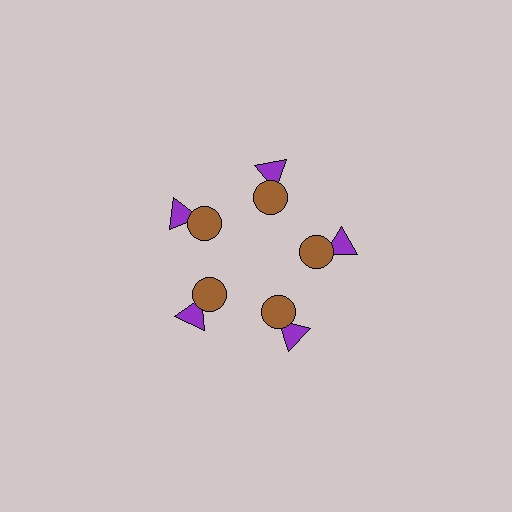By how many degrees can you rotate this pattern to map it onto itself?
The pattern maps onto itself every 72 degrees of rotation.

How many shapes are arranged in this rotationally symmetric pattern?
There are 10 shapes, arranged in 5 groups of 2.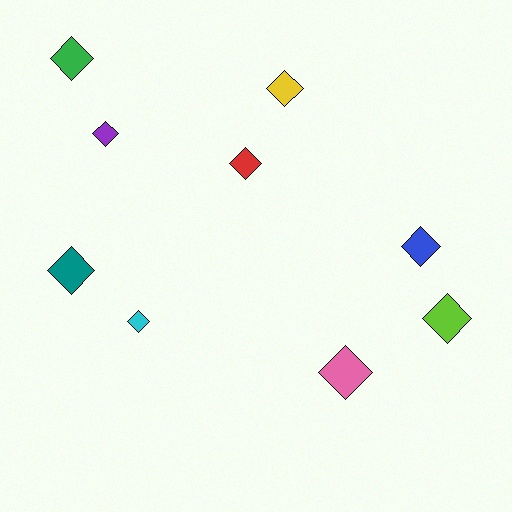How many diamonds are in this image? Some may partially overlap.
There are 9 diamonds.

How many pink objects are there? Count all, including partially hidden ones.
There is 1 pink object.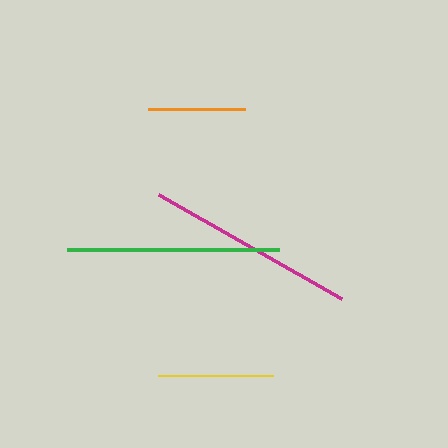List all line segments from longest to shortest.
From longest to shortest: green, magenta, yellow, orange.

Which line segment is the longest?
The green line is the longest at approximately 212 pixels.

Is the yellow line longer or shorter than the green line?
The green line is longer than the yellow line.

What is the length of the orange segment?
The orange segment is approximately 97 pixels long.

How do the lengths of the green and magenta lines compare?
The green and magenta lines are approximately the same length.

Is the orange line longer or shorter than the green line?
The green line is longer than the orange line.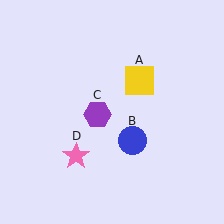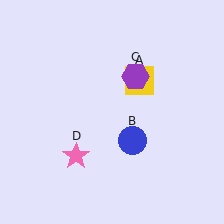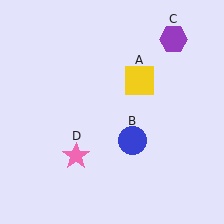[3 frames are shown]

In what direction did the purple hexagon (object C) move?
The purple hexagon (object C) moved up and to the right.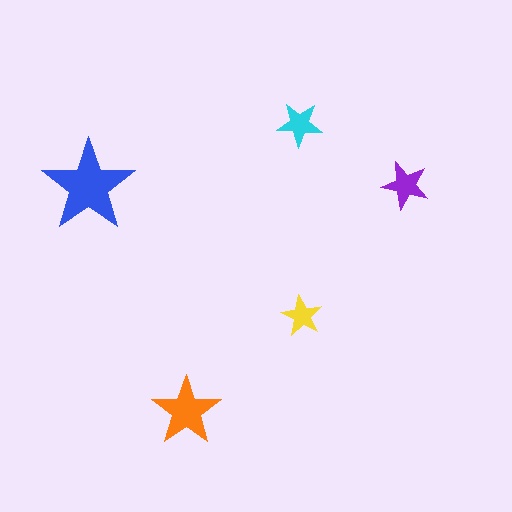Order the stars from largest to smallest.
the blue one, the orange one, the purple one, the cyan one, the yellow one.